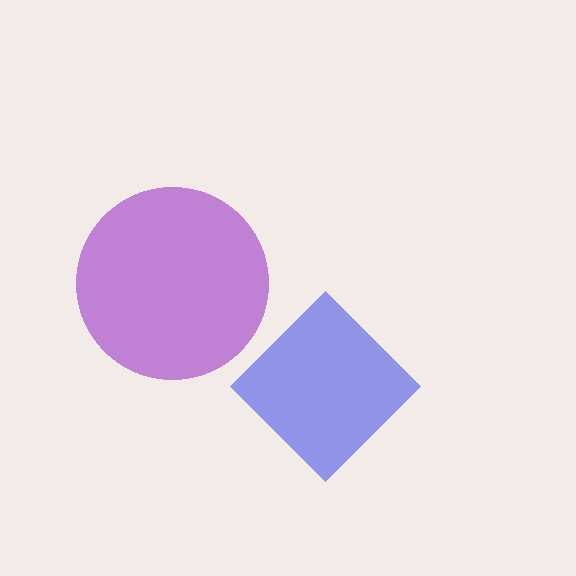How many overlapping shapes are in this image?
There are 2 overlapping shapes in the image.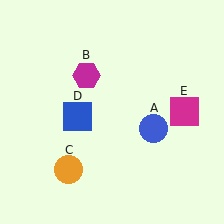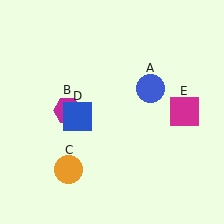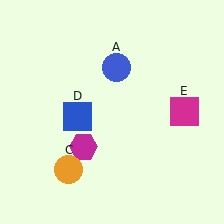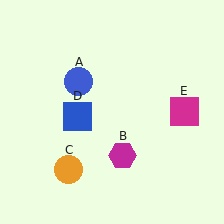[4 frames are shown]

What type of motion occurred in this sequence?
The blue circle (object A), magenta hexagon (object B) rotated counterclockwise around the center of the scene.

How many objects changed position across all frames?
2 objects changed position: blue circle (object A), magenta hexagon (object B).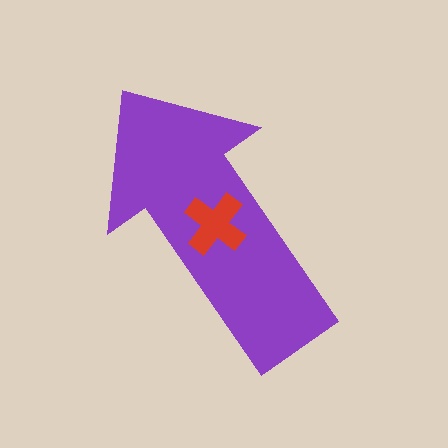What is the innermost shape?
The red cross.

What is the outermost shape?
The purple arrow.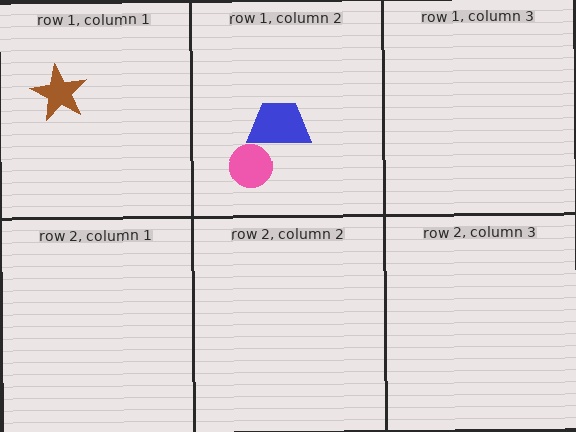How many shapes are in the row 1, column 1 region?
1.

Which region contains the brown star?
The row 1, column 1 region.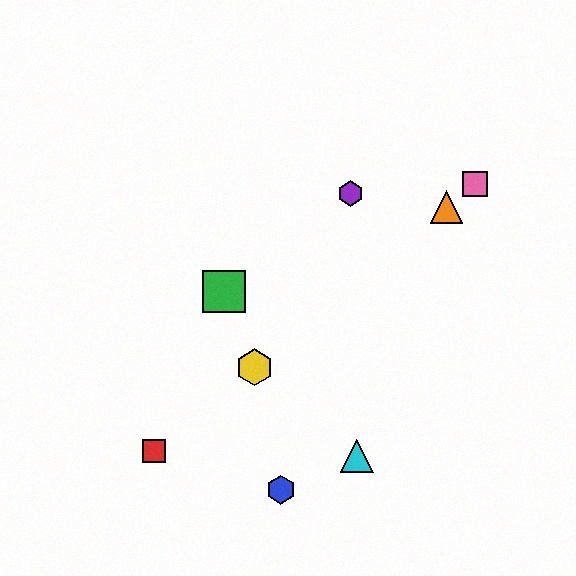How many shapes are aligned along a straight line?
4 shapes (the red square, the yellow hexagon, the orange triangle, the pink square) are aligned along a straight line.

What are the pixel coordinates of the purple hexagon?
The purple hexagon is at (350, 194).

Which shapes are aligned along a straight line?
The red square, the yellow hexagon, the orange triangle, the pink square are aligned along a straight line.